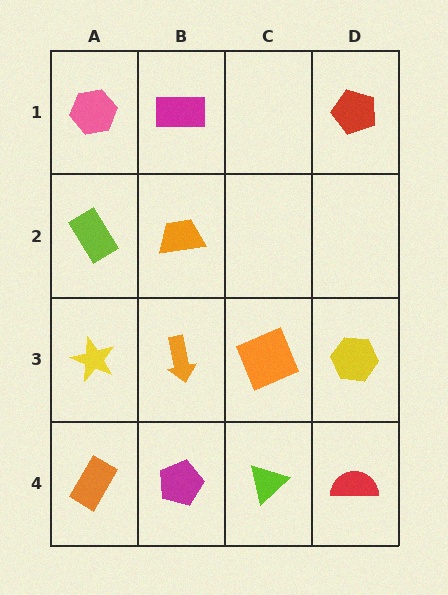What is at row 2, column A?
A lime rectangle.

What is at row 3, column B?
An orange arrow.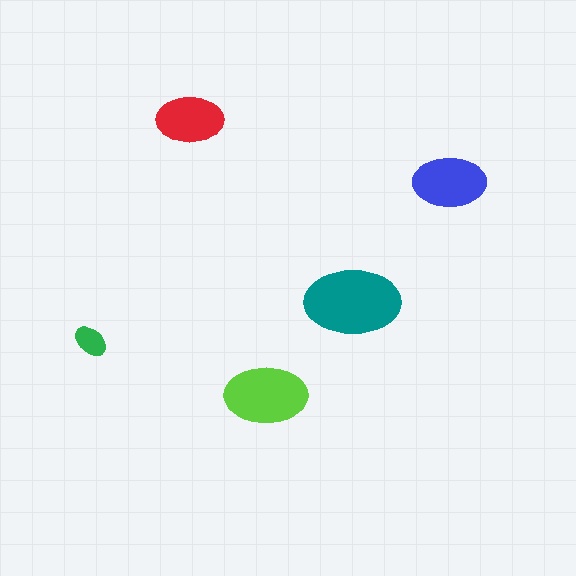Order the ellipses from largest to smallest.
the teal one, the lime one, the blue one, the red one, the green one.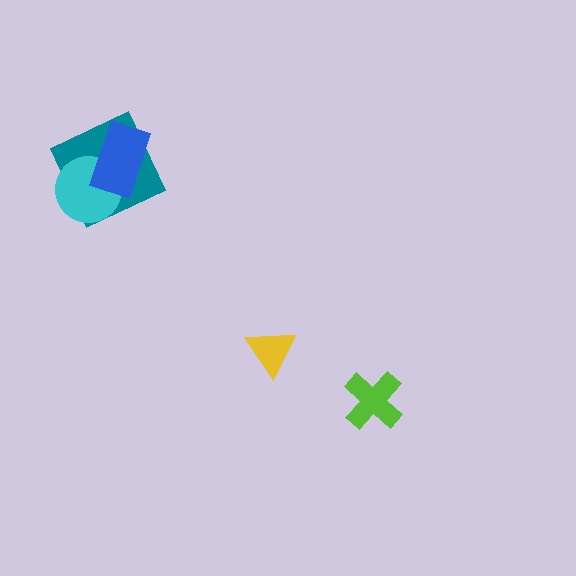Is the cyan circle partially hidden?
Yes, it is partially covered by another shape.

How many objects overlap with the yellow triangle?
0 objects overlap with the yellow triangle.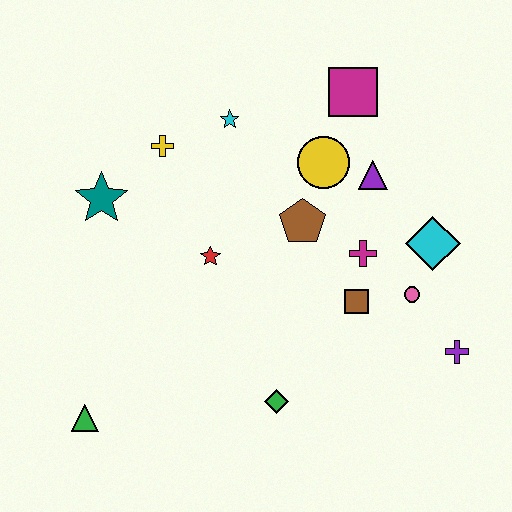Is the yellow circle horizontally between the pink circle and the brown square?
No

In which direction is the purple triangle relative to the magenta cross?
The purple triangle is above the magenta cross.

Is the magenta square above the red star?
Yes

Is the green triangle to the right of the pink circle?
No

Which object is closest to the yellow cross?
The cyan star is closest to the yellow cross.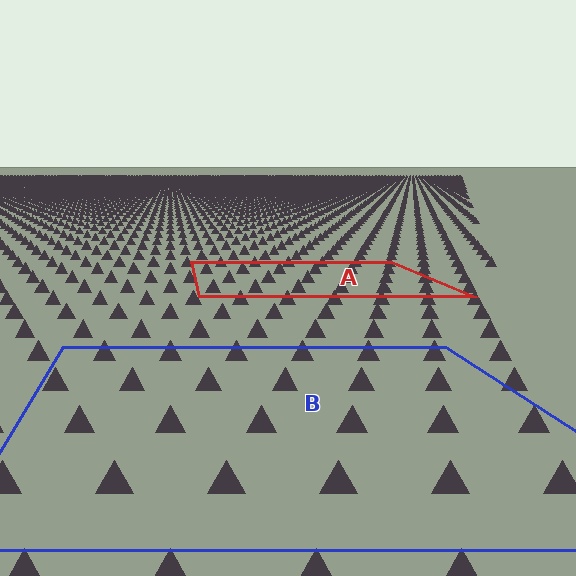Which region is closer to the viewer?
Region B is closer. The texture elements there are larger and more spread out.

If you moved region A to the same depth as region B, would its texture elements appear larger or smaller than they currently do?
They would appear larger. At a closer depth, the same texture elements are projected at a bigger on-screen size.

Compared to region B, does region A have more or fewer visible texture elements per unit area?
Region A has more texture elements per unit area — they are packed more densely because it is farther away.